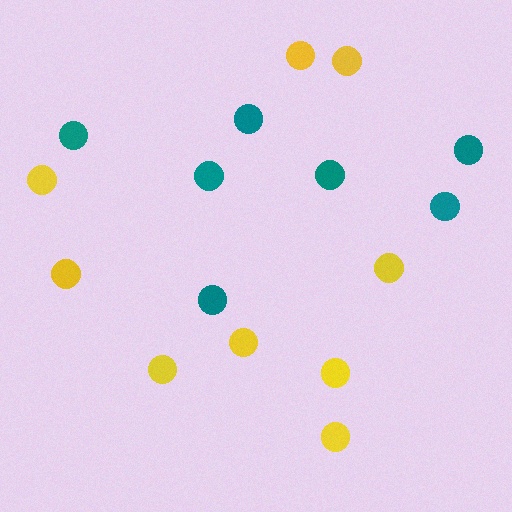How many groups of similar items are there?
There are 2 groups: one group of teal circles (7) and one group of yellow circles (9).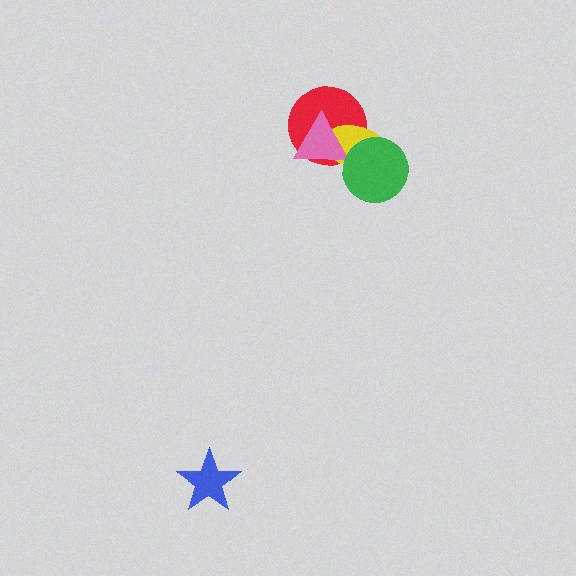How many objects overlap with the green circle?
1 object overlaps with the green circle.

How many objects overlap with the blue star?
0 objects overlap with the blue star.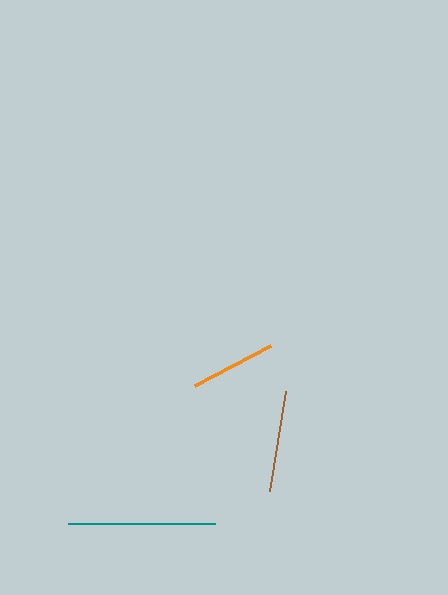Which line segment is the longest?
The teal line is the longest at approximately 147 pixels.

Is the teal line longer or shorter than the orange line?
The teal line is longer than the orange line.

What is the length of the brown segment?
The brown segment is approximately 102 pixels long.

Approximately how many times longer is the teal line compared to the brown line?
The teal line is approximately 1.4 times the length of the brown line.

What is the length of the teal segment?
The teal segment is approximately 147 pixels long.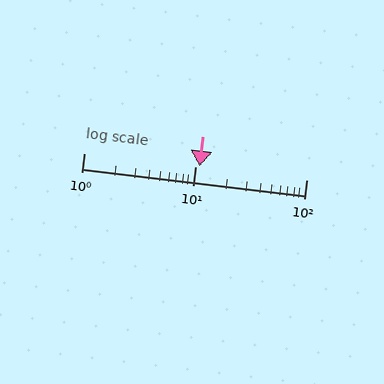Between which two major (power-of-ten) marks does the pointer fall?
The pointer is between 10 and 100.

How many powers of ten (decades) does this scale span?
The scale spans 2 decades, from 1 to 100.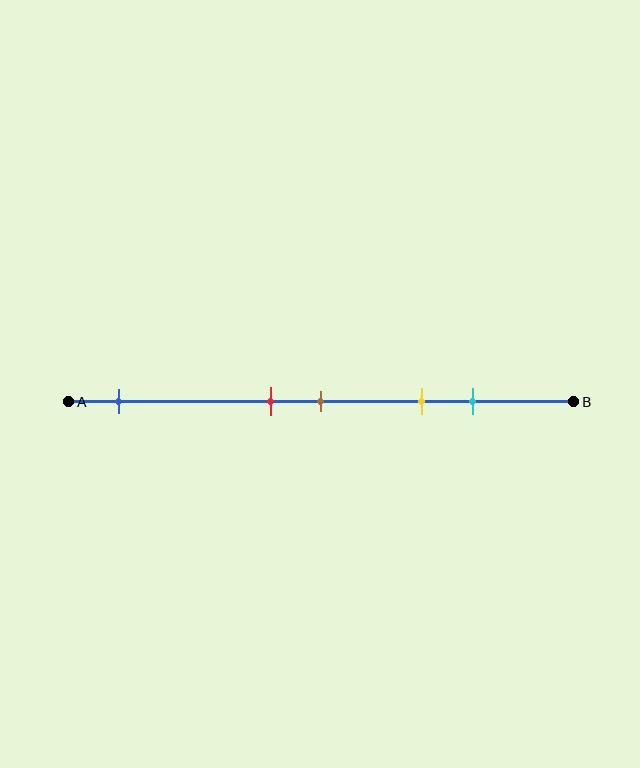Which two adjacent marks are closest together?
The red and brown marks are the closest adjacent pair.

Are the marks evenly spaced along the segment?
No, the marks are not evenly spaced.